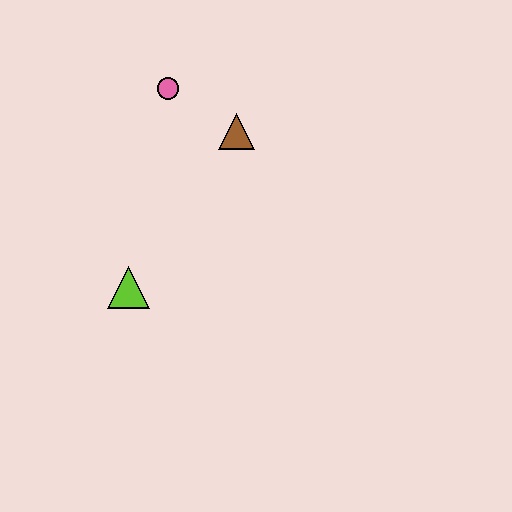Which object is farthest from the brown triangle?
The lime triangle is farthest from the brown triangle.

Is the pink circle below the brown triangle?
No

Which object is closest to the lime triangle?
The brown triangle is closest to the lime triangle.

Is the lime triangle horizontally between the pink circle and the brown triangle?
No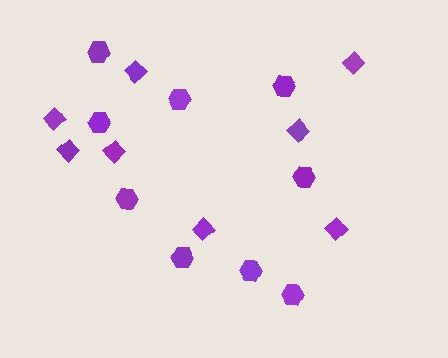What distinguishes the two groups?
There are 2 groups: one group of hexagons (9) and one group of diamonds (8).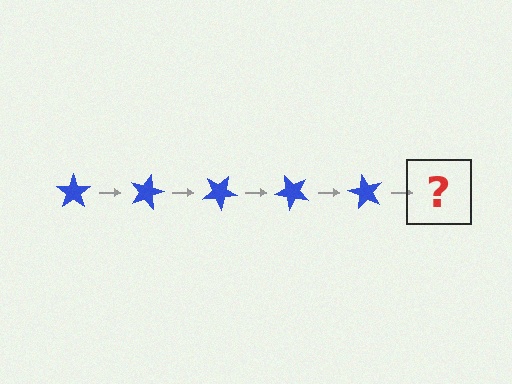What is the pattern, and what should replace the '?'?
The pattern is that the star rotates 15 degrees each step. The '?' should be a blue star rotated 75 degrees.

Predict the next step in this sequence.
The next step is a blue star rotated 75 degrees.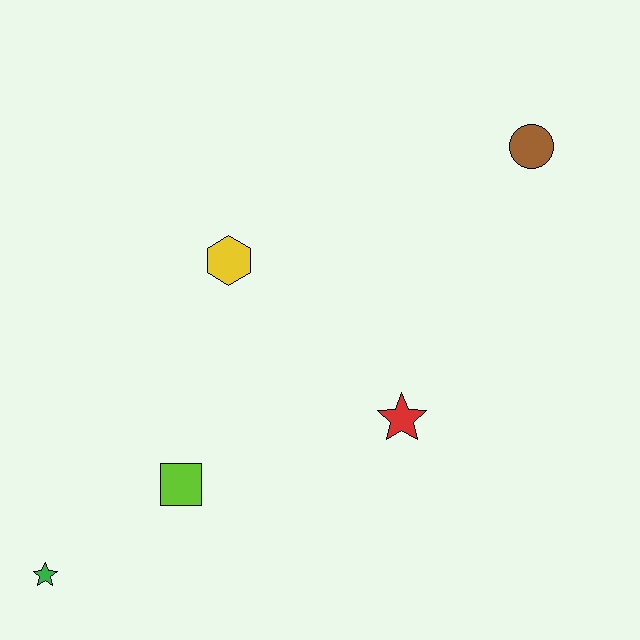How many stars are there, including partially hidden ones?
There are 2 stars.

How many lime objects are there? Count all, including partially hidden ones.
There is 1 lime object.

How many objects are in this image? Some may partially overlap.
There are 5 objects.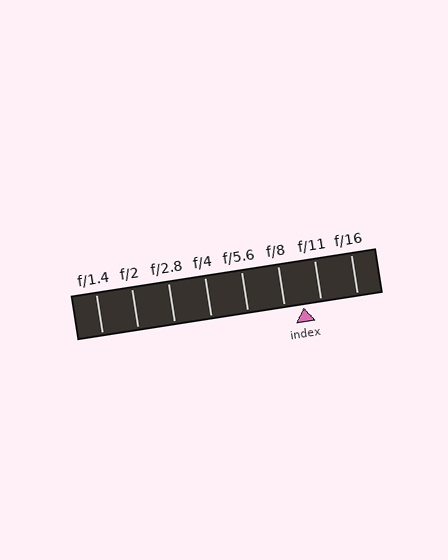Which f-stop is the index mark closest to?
The index mark is closest to f/11.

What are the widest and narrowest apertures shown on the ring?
The widest aperture shown is f/1.4 and the narrowest is f/16.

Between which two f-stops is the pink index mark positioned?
The index mark is between f/8 and f/11.